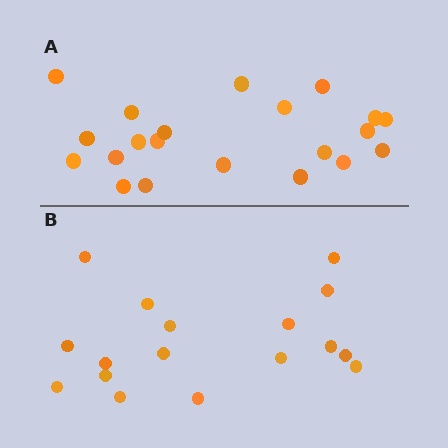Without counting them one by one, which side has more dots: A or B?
Region A (the top region) has more dots.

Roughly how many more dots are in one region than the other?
Region A has about 4 more dots than region B.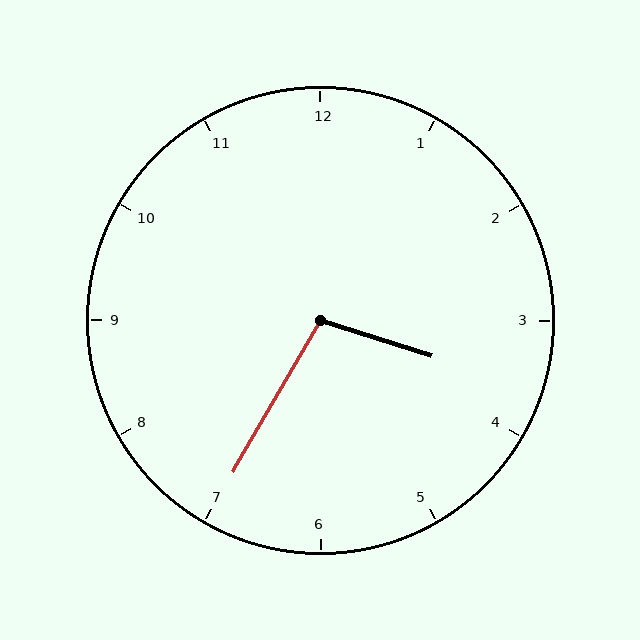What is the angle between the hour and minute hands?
Approximately 102 degrees.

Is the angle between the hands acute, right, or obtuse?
It is obtuse.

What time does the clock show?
3:35.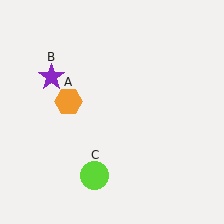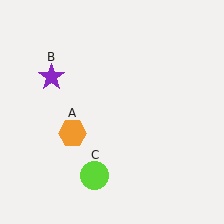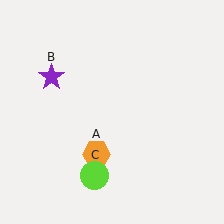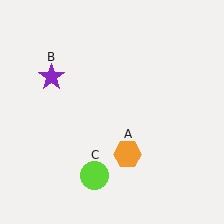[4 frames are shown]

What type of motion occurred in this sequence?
The orange hexagon (object A) rotated counterclockwise around the center of the scene.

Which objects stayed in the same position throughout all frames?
Purple star (object B) and lime circle (object C) remained stationary.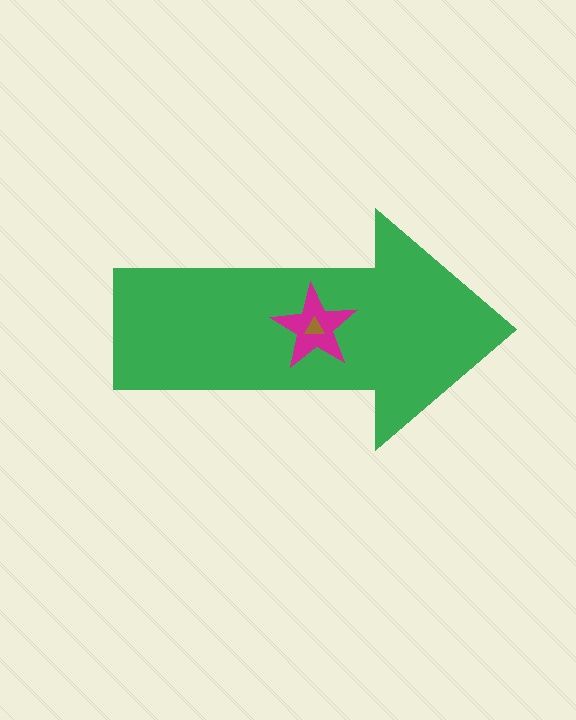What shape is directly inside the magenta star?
The brown triangle.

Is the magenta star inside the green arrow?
Yes.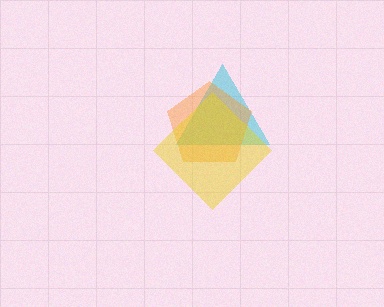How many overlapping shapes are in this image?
There are 3 overlapping shapes in the image.